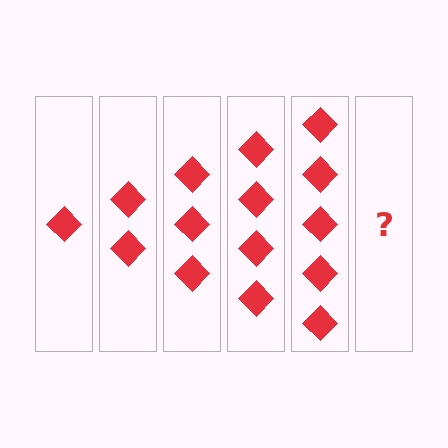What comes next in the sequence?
The next element should be 6 diamonds.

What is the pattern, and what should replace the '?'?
The pattern is that each step adds one more diamond. The '?' should be 6 diamonds.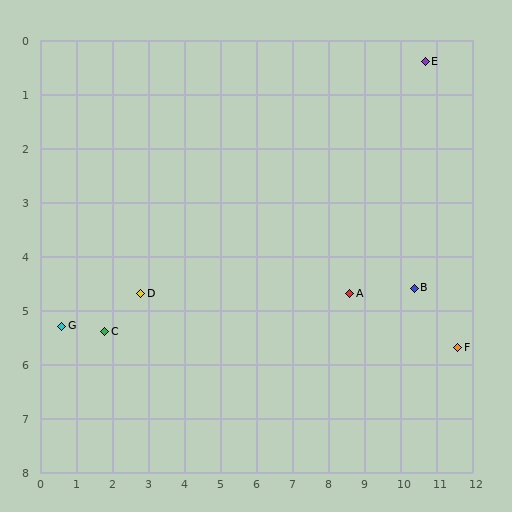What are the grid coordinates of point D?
Point D is at approximately (2.8, 4.7).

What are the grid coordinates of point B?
Point B is at approximately (10.4, 4.6).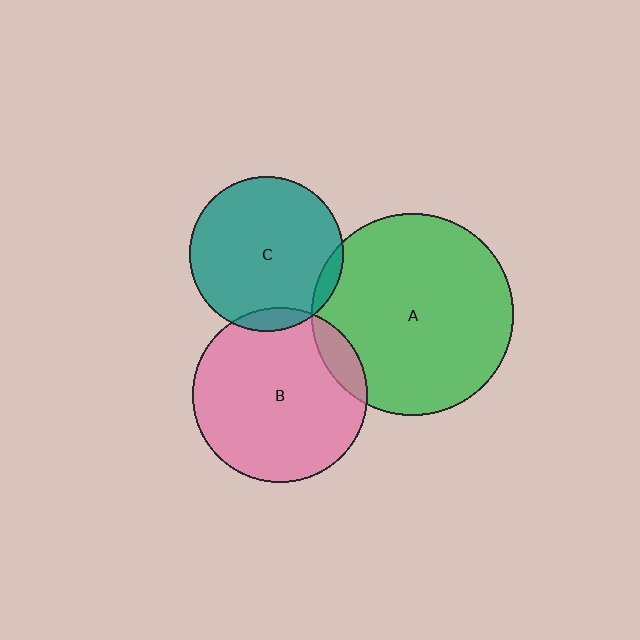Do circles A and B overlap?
Yes.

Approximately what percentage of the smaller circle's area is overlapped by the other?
Approximately 10%.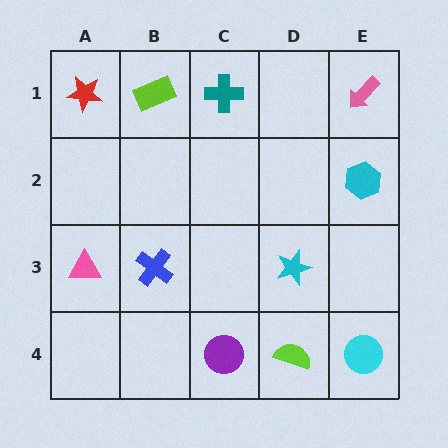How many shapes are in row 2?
1 shape.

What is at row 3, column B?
A blue cross.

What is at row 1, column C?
A teal cross.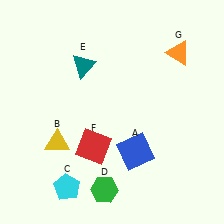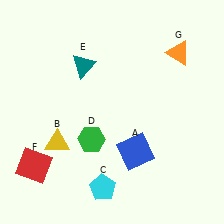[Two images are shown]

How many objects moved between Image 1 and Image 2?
3 objects moved between the two images.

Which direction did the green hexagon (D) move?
The green hexagon (D) moved up.